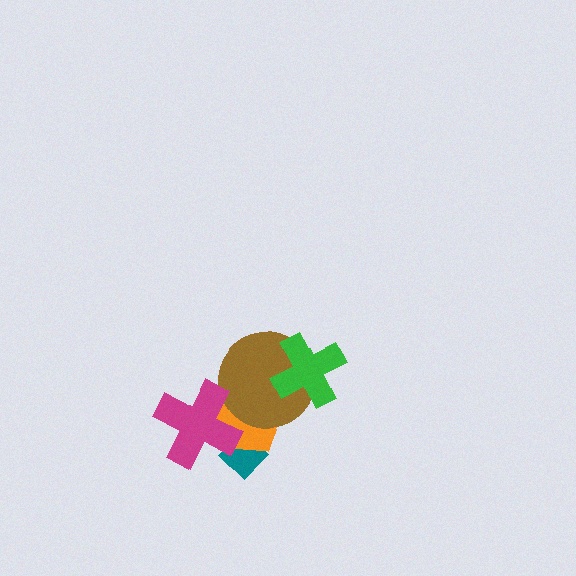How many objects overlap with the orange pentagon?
3 objects overlap with the orange pentagon.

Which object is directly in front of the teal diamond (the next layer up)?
The orange pentagon is directly in front of the teal diamond.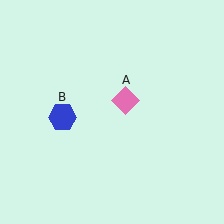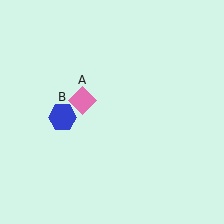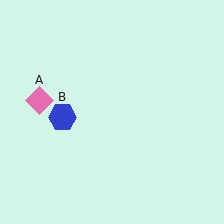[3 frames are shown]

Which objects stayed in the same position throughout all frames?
Blue hexagon (object B) remained stationary.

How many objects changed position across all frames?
1 object changed position: pink diamond (object A).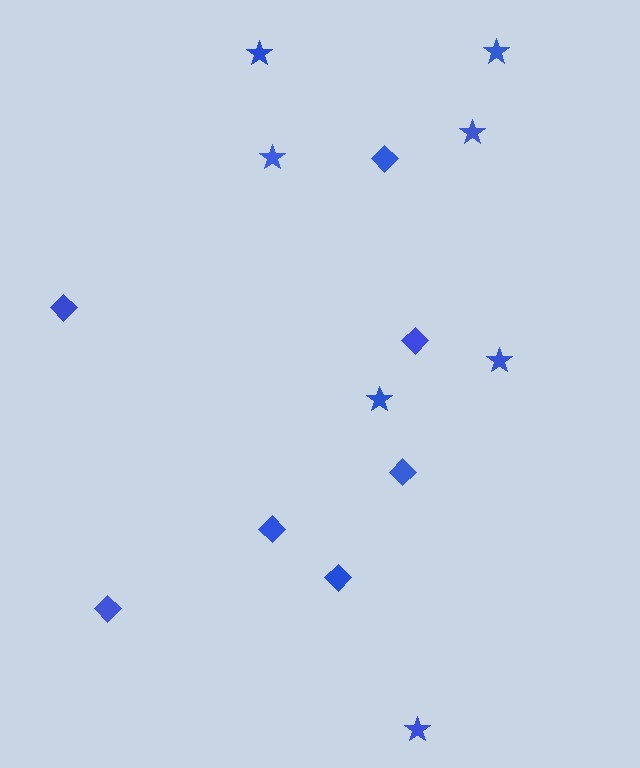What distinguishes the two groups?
There are 2 groups: one group of stars (7) and one group of diamonds (7).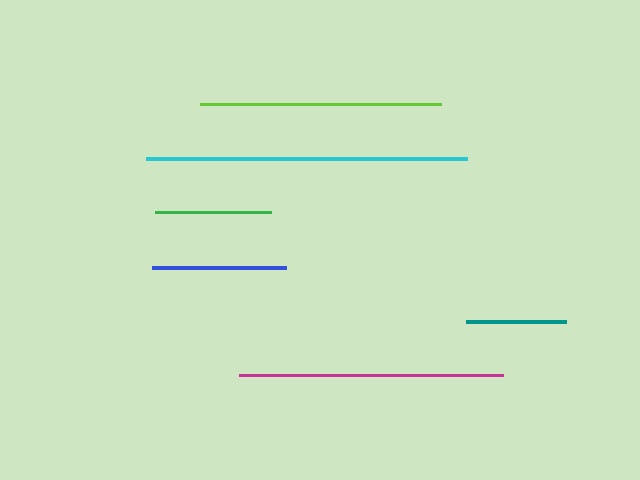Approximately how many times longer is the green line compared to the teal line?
The green line is approximately 1.2 times the length of the teal line.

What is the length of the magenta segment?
The magenta segment is approximately 264 pixels long.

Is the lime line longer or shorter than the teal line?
The lime line is longer than the teal line.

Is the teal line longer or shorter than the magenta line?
The magenta line is longer than the teal line.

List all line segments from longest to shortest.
From longest to shortest: cyan, magenta, lime, blue, green, teal.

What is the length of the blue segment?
The blue segment is approximately 134 pixels long.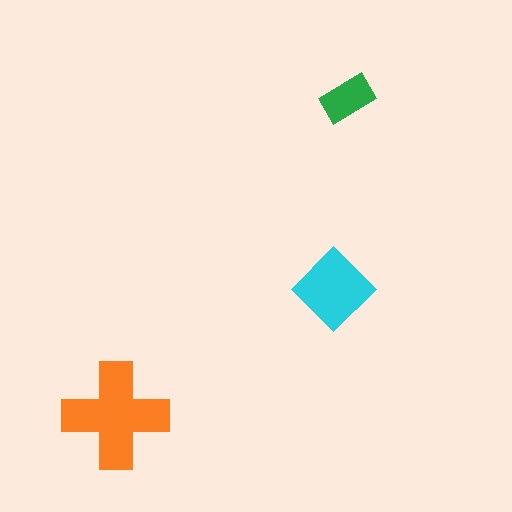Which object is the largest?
The orange cross.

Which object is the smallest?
The green rectangle.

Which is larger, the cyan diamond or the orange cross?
The orange cross.